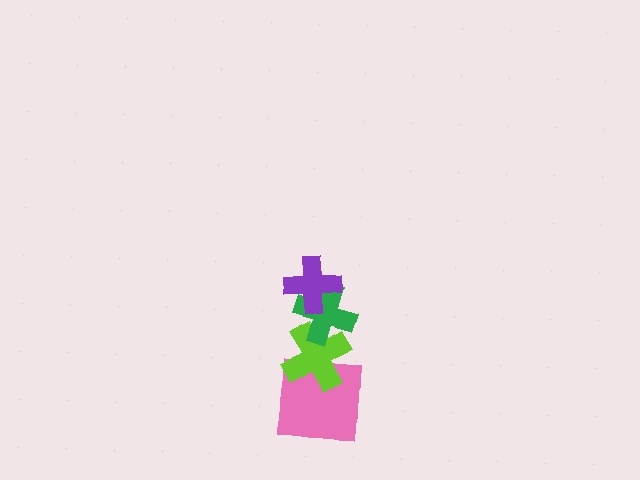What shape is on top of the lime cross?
The green cross is on top of the lime cross.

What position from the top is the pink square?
The pink square is 4th from the top.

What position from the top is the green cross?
The green cross is 2nd from the top.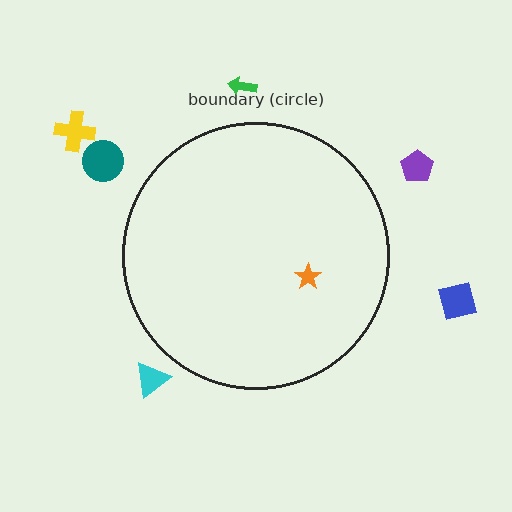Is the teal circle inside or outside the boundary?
Outside.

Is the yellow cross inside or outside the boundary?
Outside.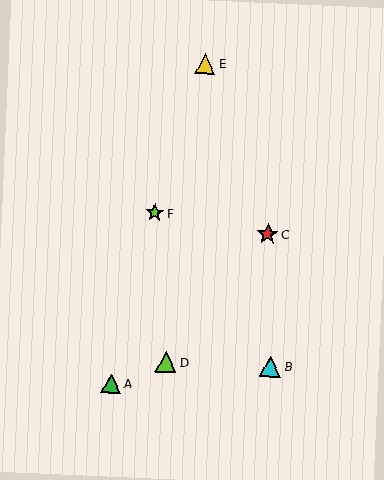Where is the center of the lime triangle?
The center of the lime triangle is at (166, 362).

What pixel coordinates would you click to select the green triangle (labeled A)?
Click at (111, 384) to select the green triangle A.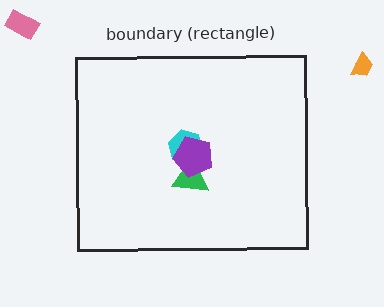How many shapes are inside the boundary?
3 inside, 2 outside.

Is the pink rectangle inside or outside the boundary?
Outside.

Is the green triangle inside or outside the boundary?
Inside.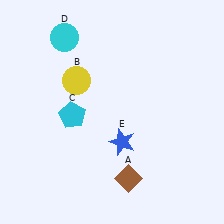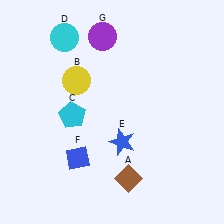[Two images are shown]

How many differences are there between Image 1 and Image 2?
There are 2 differences between the two images.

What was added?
A blue diamond (F), a purple circle (G) were added in Image 2.